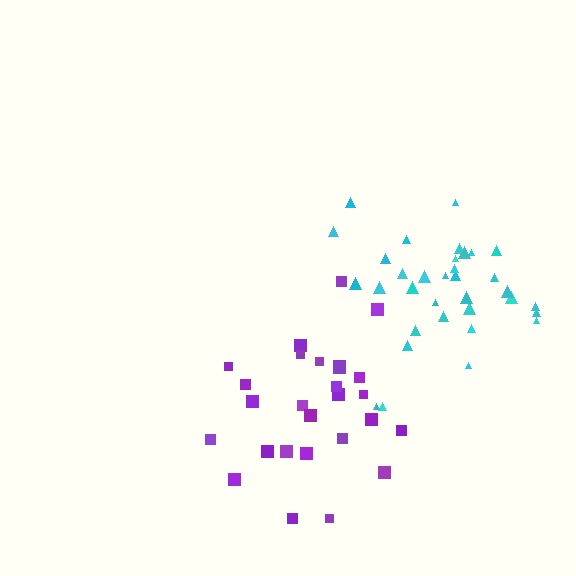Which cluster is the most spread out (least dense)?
Purple.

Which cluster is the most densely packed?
Cyan.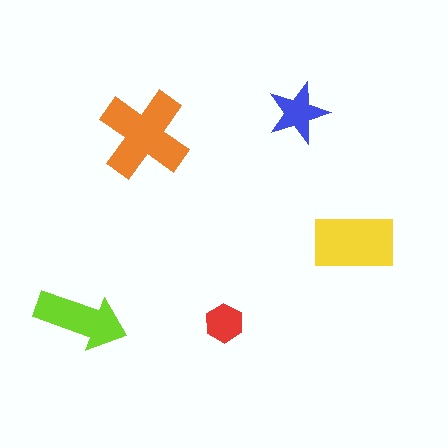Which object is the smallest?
The red hexagon.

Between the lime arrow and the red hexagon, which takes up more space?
The lime arrow.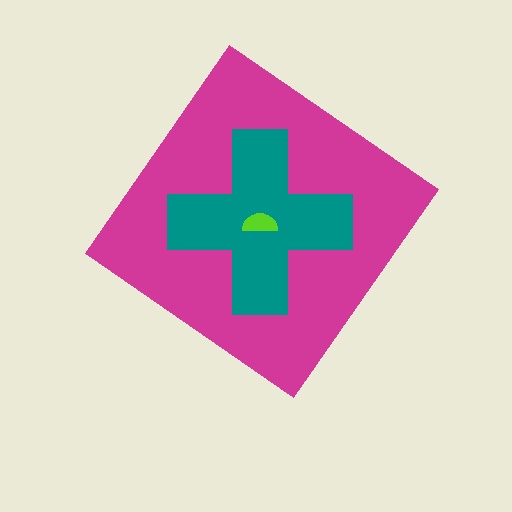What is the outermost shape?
The magenta diamond.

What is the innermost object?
The lime semicircle.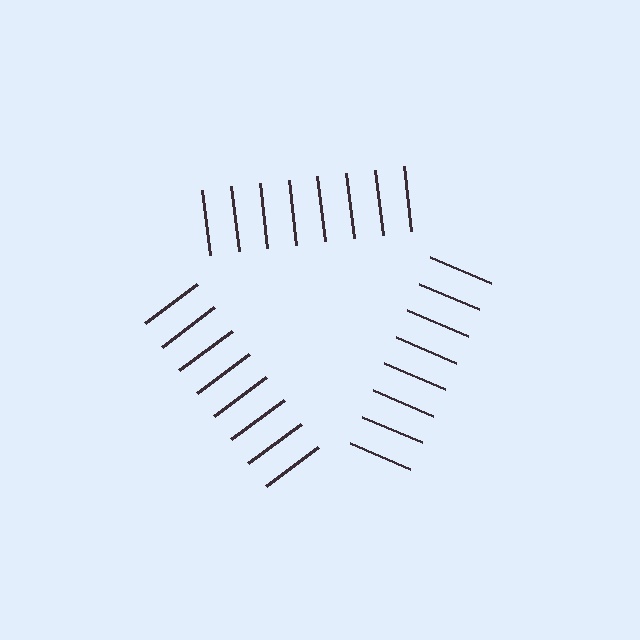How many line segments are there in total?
24 — 8 along each of the 3 edges.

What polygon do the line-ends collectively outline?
An illusory triangle — the line segments terminate on its edges but no continuous stroke is drawn.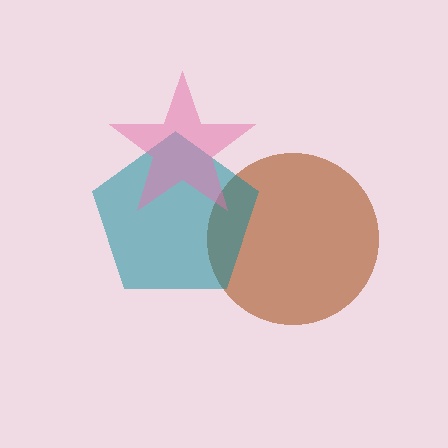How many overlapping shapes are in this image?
There are 3 overlapping shapes in the image.